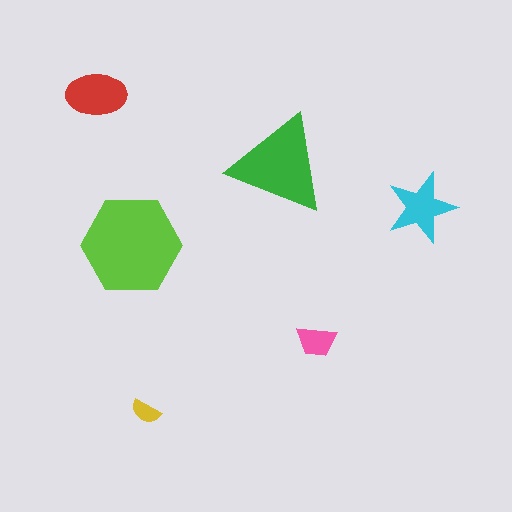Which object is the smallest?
The yellow semicircle.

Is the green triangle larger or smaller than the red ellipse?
Larger.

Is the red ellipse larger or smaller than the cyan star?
Larger.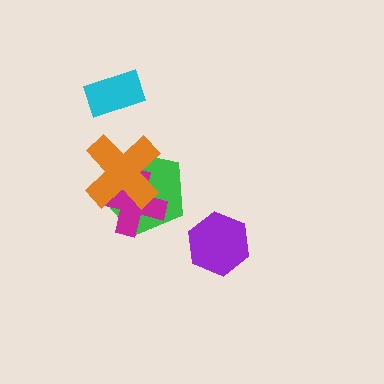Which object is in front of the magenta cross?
The orange cross is in front of the magenta cross.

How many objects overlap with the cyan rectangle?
0 objects overlap with the cyan rectangle.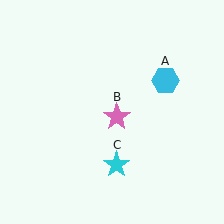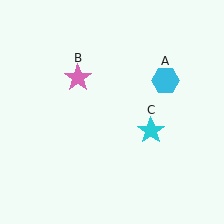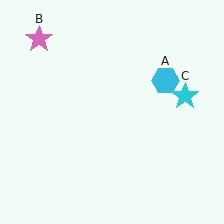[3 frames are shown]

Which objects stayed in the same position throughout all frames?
Cyan hexagon (object A) remained stationary.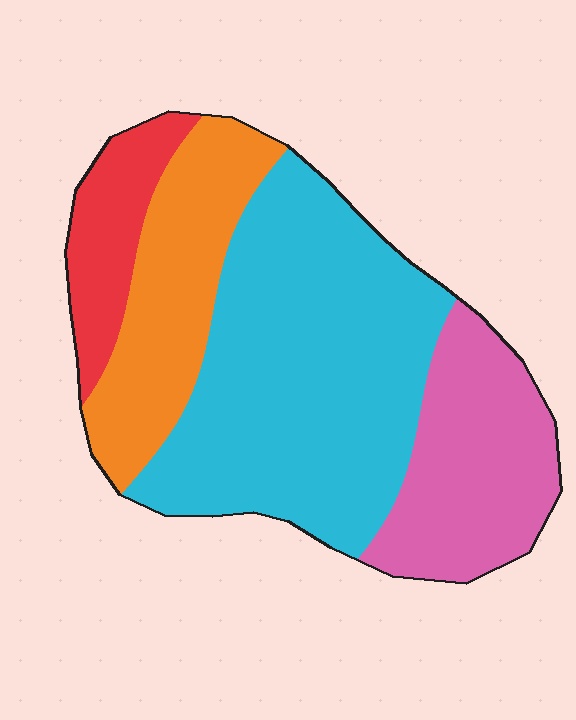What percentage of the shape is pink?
Pink covers about 20% of the shape.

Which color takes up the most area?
Cyan, at roughly 45%.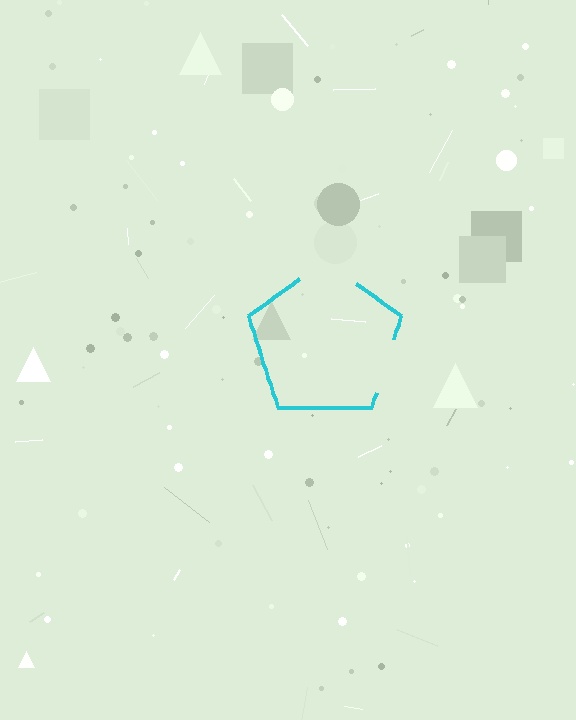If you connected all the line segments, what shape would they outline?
They would outline a pentagon.